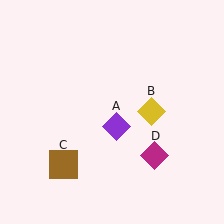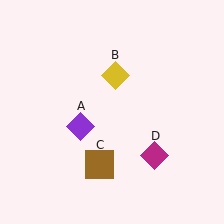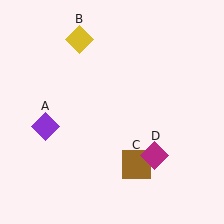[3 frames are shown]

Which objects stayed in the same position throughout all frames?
Magenta diamond (object D) remained stationary.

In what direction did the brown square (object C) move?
The brown square (object C) moved right.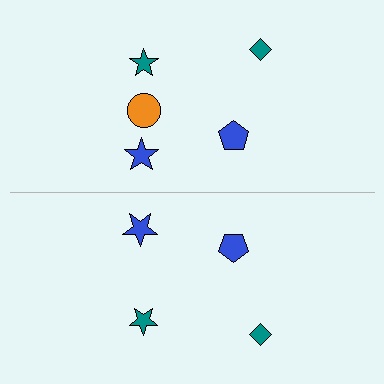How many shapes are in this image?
There are 9 shapes in this image.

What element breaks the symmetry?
A orange circle is missing from the bottom side.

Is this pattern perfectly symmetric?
No, the pattern is not perfectly symmetric. A orange circle is missing from the bottom side.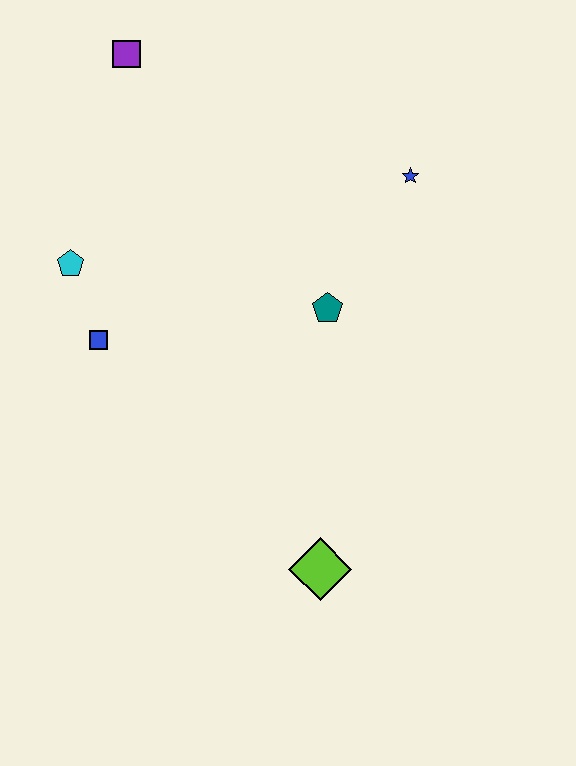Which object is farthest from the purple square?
The lime diamond is farthest from the purple square.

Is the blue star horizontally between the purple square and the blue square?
No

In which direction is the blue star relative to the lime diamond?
The blue star is above the lime diamond.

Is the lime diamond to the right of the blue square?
Yes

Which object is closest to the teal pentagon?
The blue star is closest to the teal pentagon.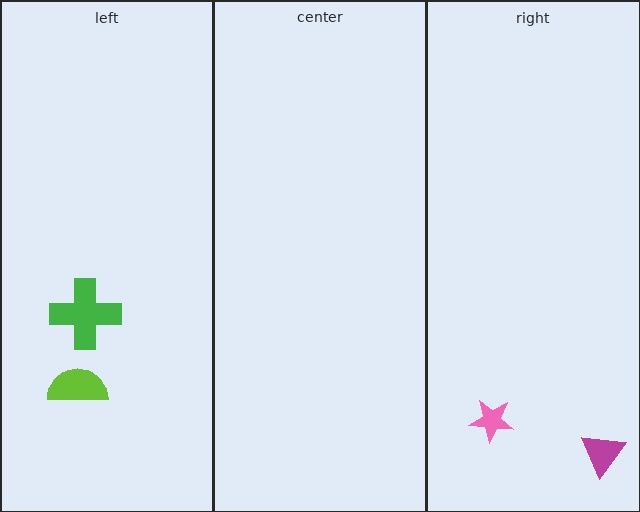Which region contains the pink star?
The right region.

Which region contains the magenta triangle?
The right region.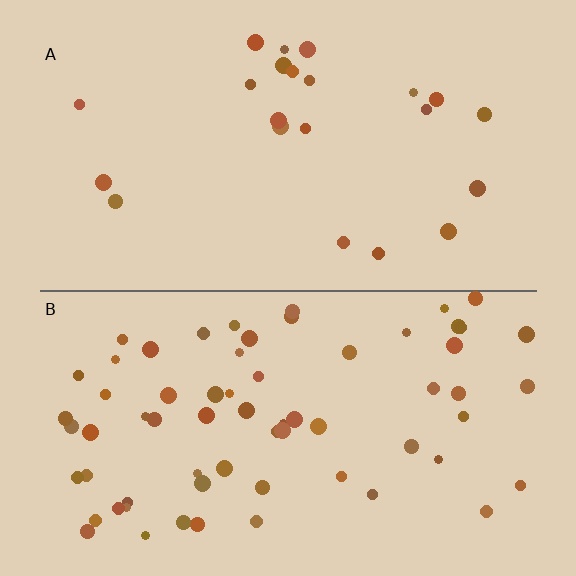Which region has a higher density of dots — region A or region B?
B (the bottom).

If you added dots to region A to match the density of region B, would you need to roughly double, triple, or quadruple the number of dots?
Approximately triple.